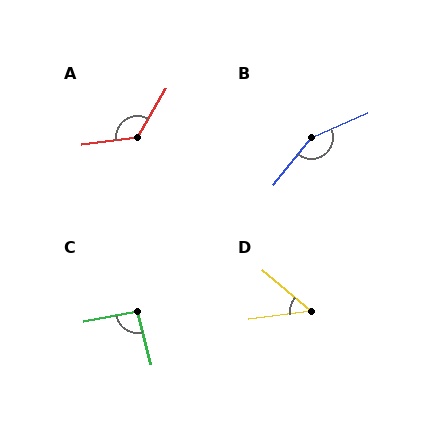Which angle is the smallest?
D, at approximately 48 degrees.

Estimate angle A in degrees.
Approximately 129 degrees.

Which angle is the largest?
B, at approximately 152 degrees.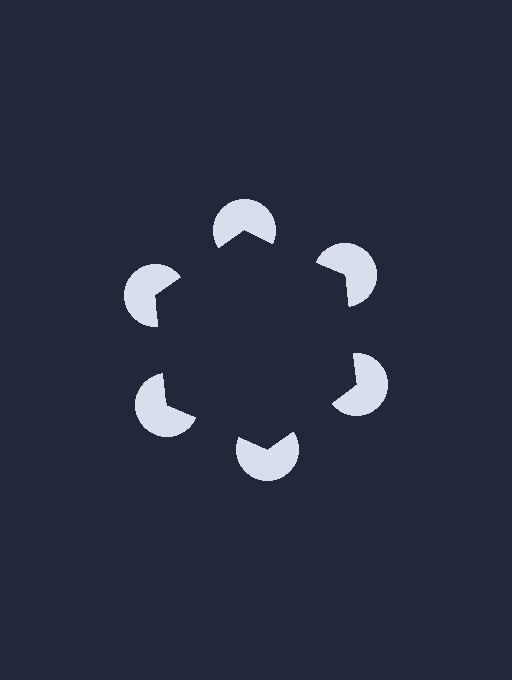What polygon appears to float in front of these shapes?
An illusory hexagon — its edges are inferred from the aligned wedge cuts in the pac-man discs, not physically drawn.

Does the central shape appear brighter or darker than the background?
It typically appears slightly darker than the background, even though no actual brightness change is drawn.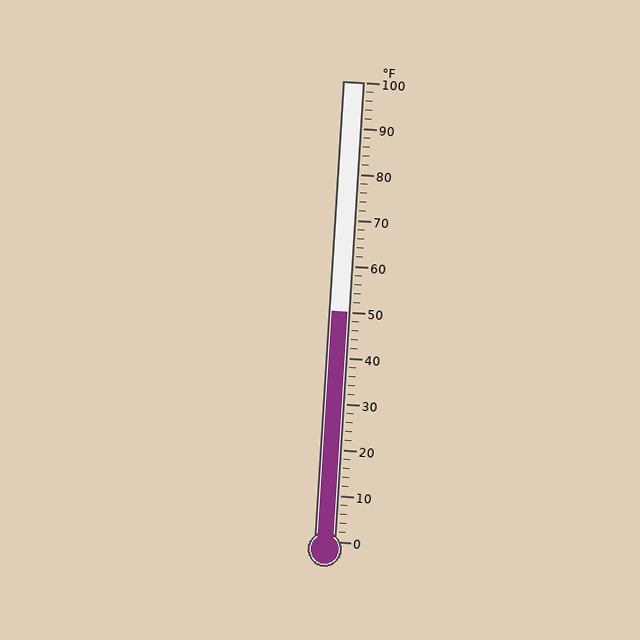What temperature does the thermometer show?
The thermometer shows approximately 50°F.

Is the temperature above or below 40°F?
The temperature is above 40°F.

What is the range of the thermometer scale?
The thermometer scale ranges from 0°F to 100°F.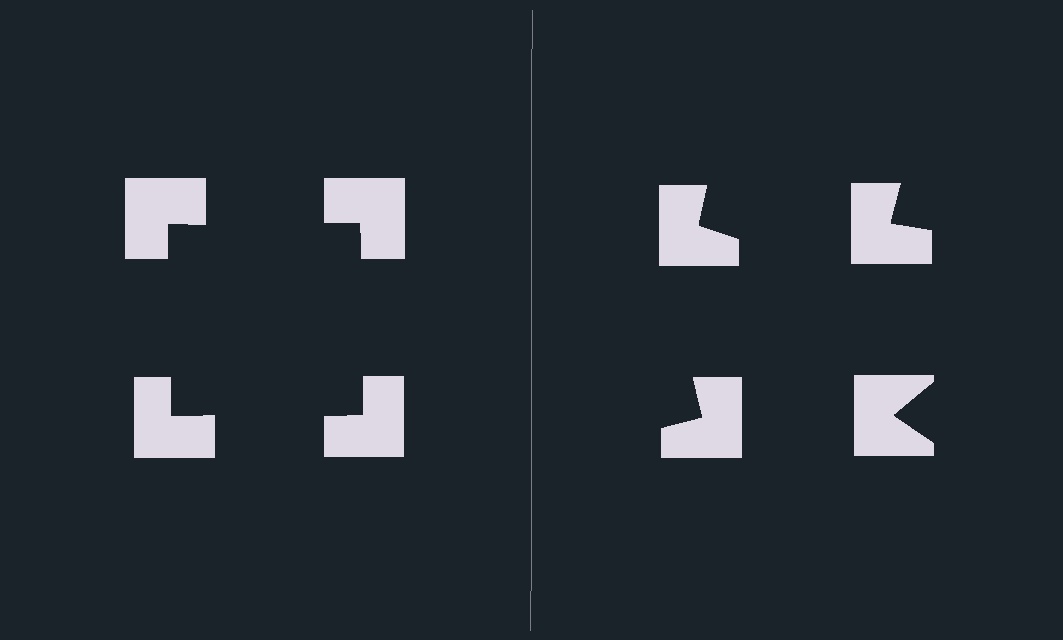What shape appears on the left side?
An illusory square.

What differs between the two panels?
The notched squares are positioned identically on both sides; only the wedge orientations differ. On the left they align to a square; on the right they are misaligned.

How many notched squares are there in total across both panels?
8 — 4 on each side.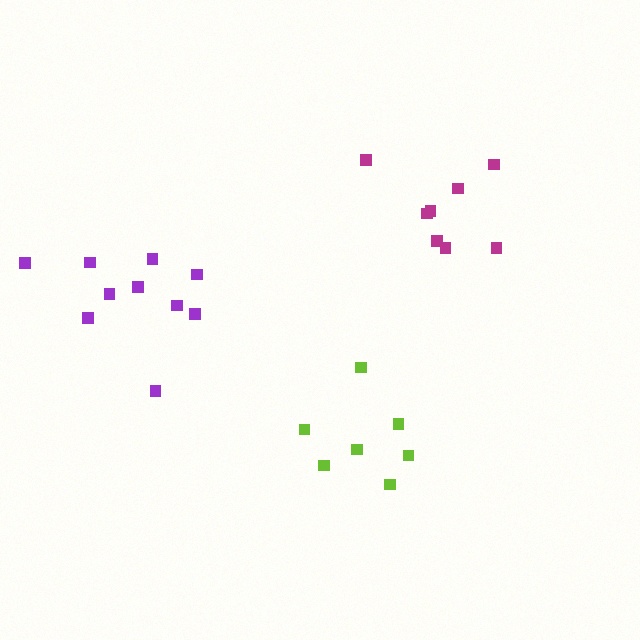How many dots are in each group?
Group 1: 10 dots, Group 2: 7 dots, Group 3: 8 dots (25 total).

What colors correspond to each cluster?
The clusters are colored: purple, lime, magenta.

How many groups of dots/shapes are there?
There are 3 groups.